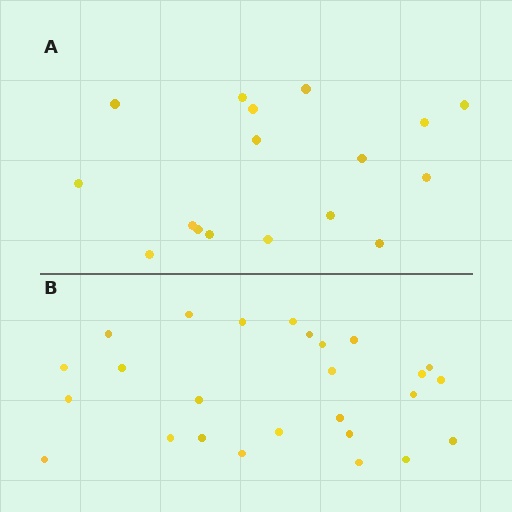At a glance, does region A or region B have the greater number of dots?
Region B (the bottom region) has more dots.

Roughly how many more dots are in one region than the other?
Region B has roughly 8 or so more dots than region A.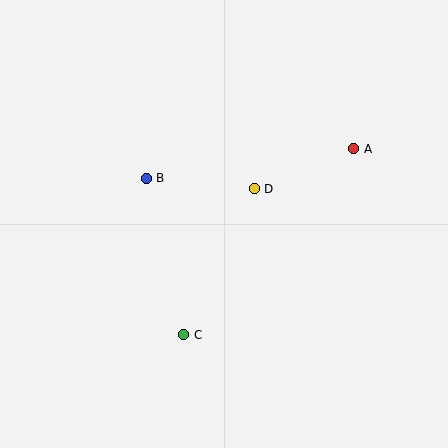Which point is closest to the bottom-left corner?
Point C is closest to the bottom-left corner.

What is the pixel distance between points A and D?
The distance between A and D is 107 pixels.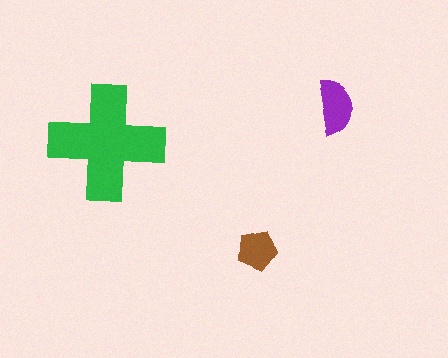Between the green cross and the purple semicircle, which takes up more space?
The green cross.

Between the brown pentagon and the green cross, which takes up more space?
The green cross.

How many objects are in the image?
There are 3 objects in the image.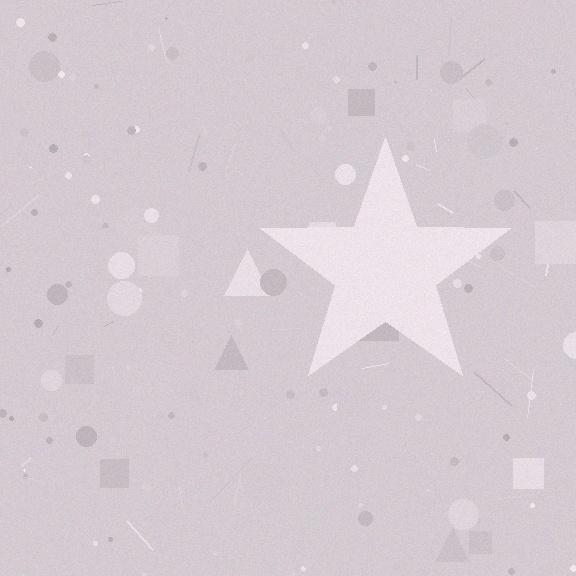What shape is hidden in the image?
A star is hidden in the image.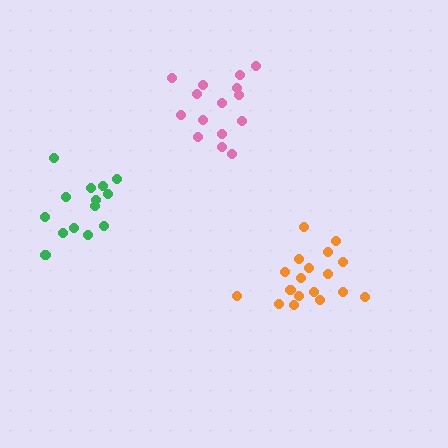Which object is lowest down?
The orange cluster is bottommost.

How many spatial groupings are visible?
There are 3 spatial groupings.